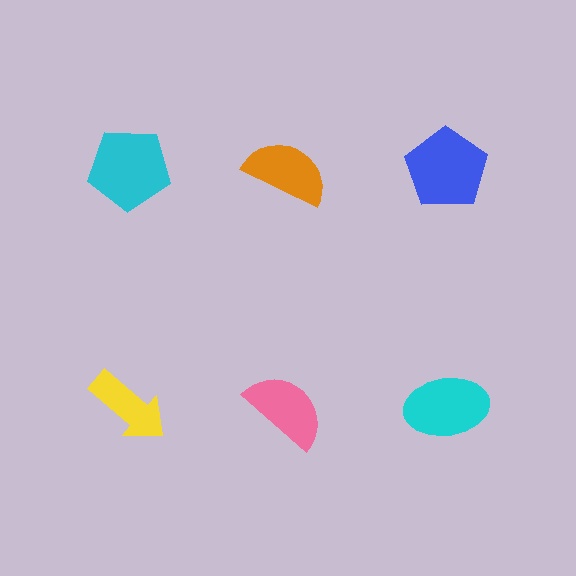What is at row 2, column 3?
A cyan ellipse.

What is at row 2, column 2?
A pink semicircle.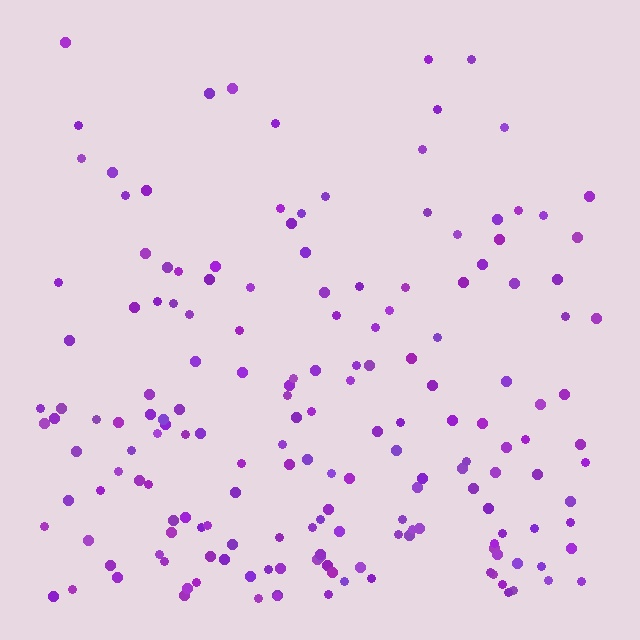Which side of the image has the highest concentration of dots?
The bottom.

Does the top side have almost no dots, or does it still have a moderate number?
Still a moderate number, just noticeably fewer than the bottom.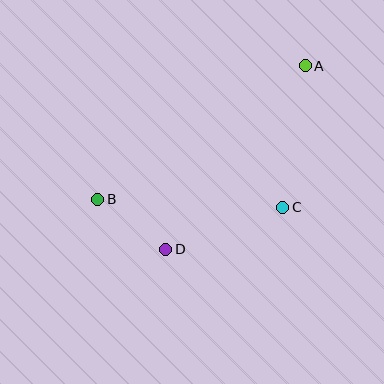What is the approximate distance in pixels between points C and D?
The distance between C and D is approximately 124 pixels.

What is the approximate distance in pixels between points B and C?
The distance between B and C is approximately 185 pixels.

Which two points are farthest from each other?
Points A and B are farthest from each other.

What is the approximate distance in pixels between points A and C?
The distance between A and C is approximately 143 pixels.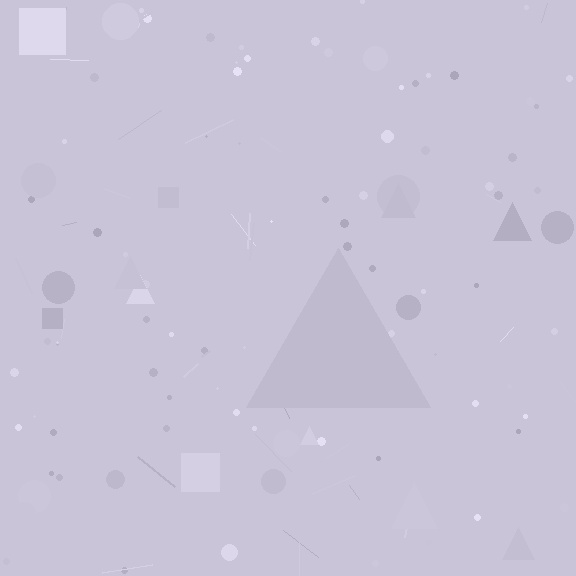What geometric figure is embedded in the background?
A triangle is embedded in the background.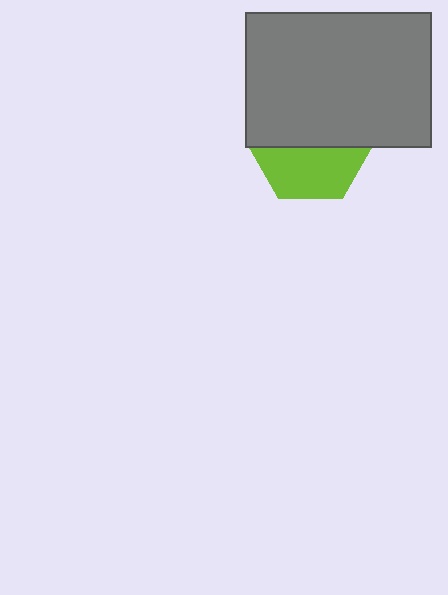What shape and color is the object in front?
The object in front is a gray rectangle.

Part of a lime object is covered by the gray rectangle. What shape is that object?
It is a hexagon.